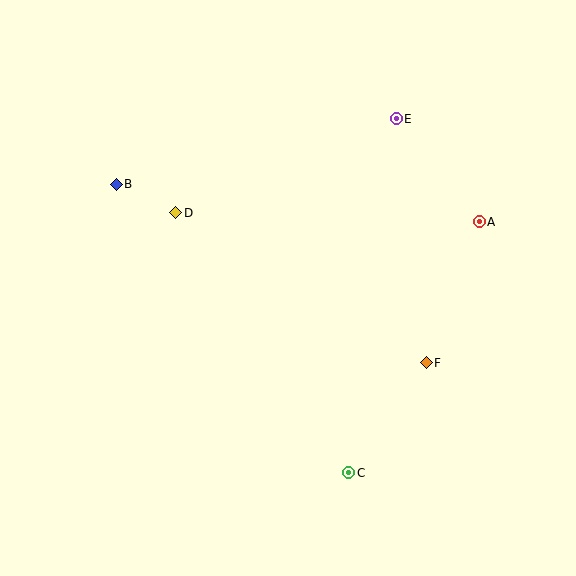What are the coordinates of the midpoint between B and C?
The midpoint between B and C is at (232, 328).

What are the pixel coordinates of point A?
Point A is at (479, 222).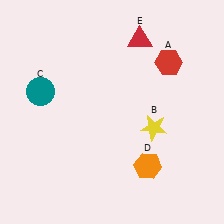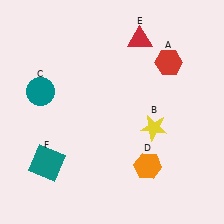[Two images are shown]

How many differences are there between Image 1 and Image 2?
There is 1 difference between the two images.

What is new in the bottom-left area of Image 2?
A teal square (F) was added in the bottom-left area of Image 2.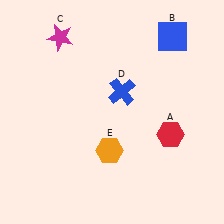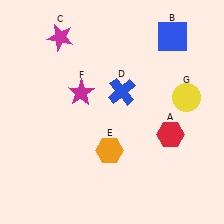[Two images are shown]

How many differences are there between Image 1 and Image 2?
There are 2 differences between the two images.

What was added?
A magenta star (F), a yellow circle (G) were added in Image 2.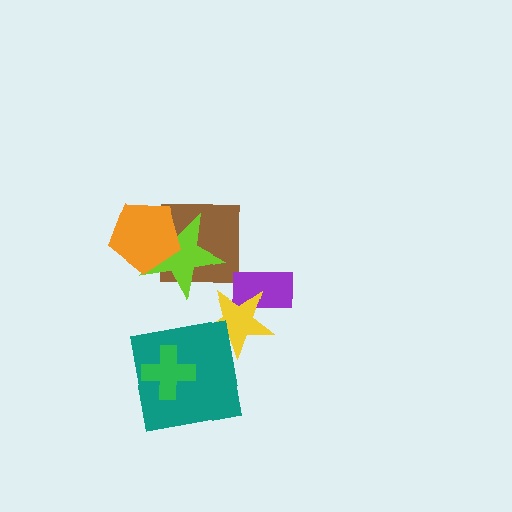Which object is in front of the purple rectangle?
The yellow star is in front of the purple rectangle.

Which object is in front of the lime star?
The orange pentagon is in front of the lime star.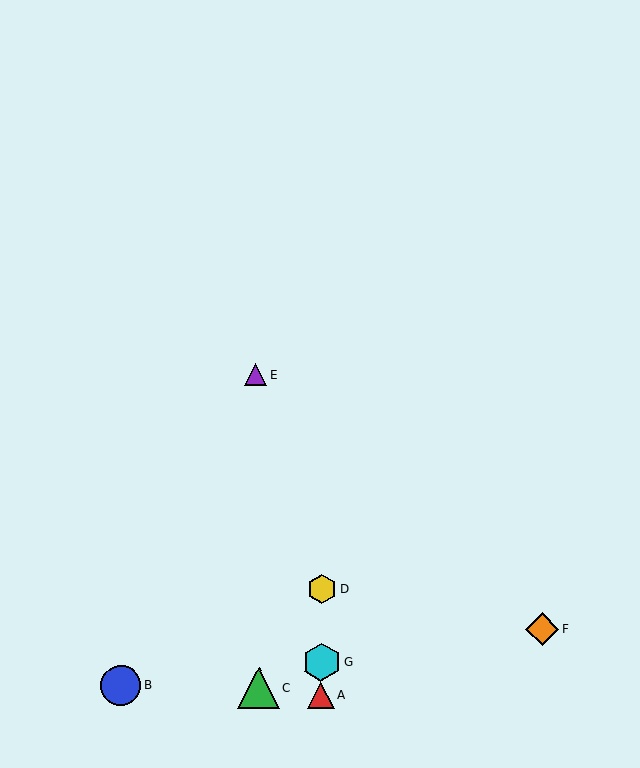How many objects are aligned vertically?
3 objects (A, D, G) are aligned vertically.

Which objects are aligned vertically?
Objects A, D, G are aligned vertically.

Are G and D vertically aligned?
Yes, both are at x≈321.